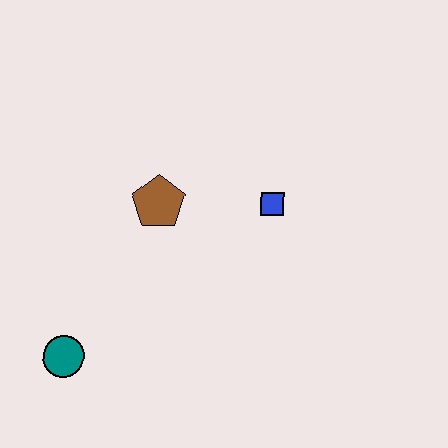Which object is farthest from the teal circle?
The blue square is farthest from the teal circle.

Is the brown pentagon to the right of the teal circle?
Yes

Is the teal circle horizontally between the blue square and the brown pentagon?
No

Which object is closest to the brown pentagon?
The blue square is closest to the brown pentagon.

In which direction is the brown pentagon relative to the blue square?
The brown pentagon is to the left of the blue square.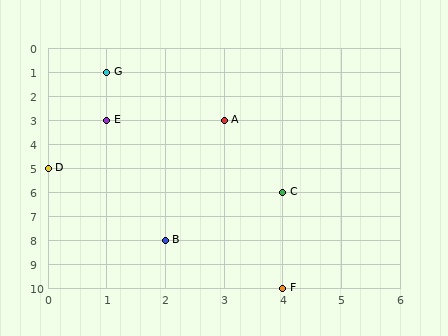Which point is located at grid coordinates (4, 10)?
Point F is at (4, 10).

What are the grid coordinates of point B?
Point B is at grid coordinates (2, 8).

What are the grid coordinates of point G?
Point G is at grid coordinates (1, 1).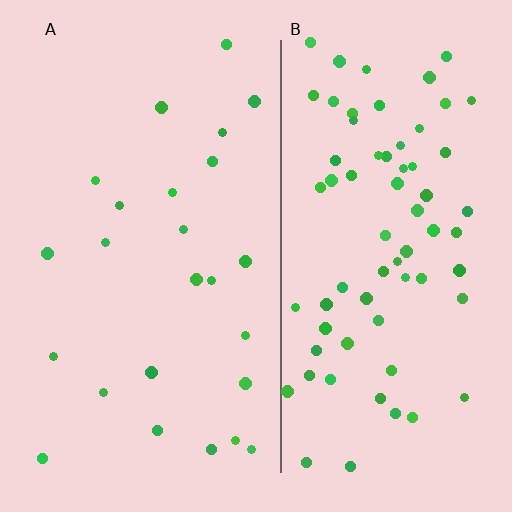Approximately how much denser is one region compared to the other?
Approximately 2.9× — region B over region A.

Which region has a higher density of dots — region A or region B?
B (the right).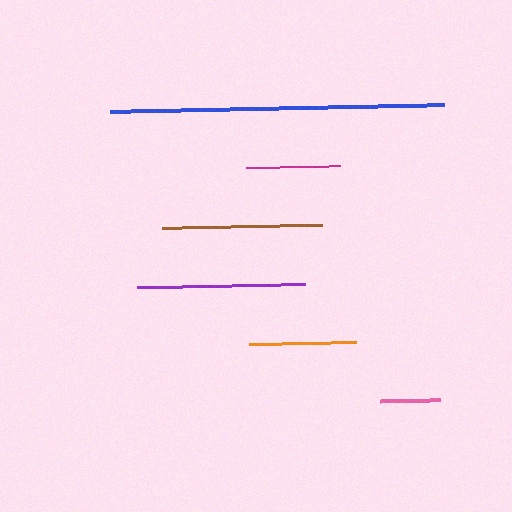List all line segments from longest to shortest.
From longest to shortest: blue, purple, brown, orange, magenta, pink.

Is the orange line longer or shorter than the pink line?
The orange line is longer than the pink line.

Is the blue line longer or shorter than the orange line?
The blue line is longer than the orange line.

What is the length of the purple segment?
The purple segment is approximately 168 pixels long.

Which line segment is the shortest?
The pink line is the shortest at approximately 60 pixels.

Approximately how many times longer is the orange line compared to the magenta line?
The orange line is approximately 1.1 times the length of the magenta line.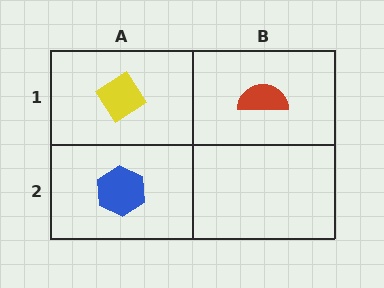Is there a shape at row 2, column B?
No, that cell is empty.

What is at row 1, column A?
A yellow diamond.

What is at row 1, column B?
A red semicircle.